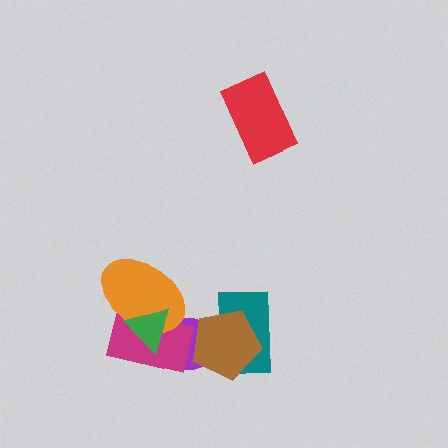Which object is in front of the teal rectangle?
The brown pentagon is in front of the teal rectangle.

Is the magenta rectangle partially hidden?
Yes, it is partially covered by another shape.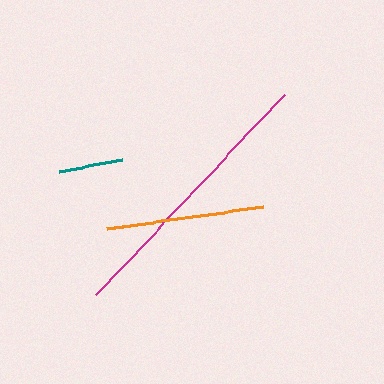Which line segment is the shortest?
The teal line is the shortest at approximately 64 pixels.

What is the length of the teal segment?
The teal segment is approximately 64 pixels long.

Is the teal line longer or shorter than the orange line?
The orange line is longer than the teal line.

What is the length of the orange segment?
The orange segment is approximately 158 pixels long.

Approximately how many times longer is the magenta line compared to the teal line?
The magenta line is approximately 4.3 times the length of the teal line.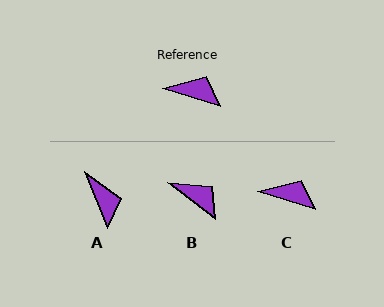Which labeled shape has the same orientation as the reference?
C.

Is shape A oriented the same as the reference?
No, it is off by about 51 degrees.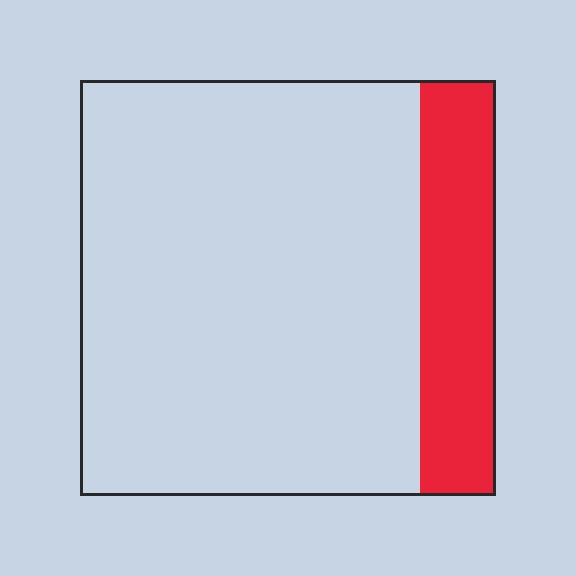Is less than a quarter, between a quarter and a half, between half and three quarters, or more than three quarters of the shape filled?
Less than a quarter.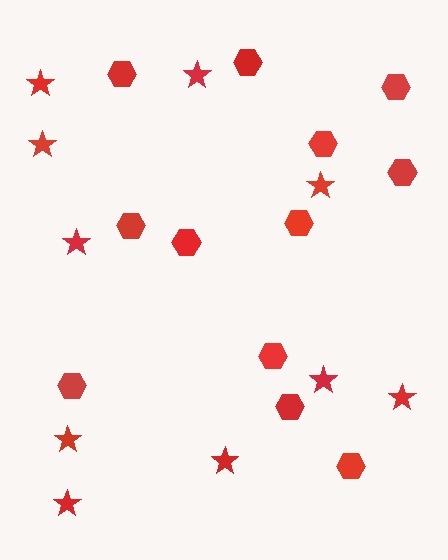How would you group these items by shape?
There are 2 groups: one group of stars (10) and one group of hexagons (12).